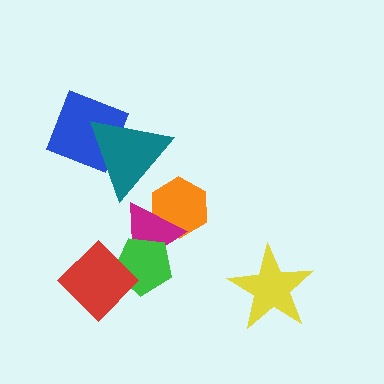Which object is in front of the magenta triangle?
The green pentagon is in front of the magenta triangle.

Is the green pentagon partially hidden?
Yes, it is partially covered by another shape.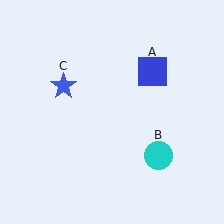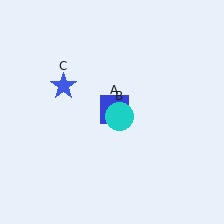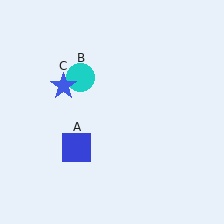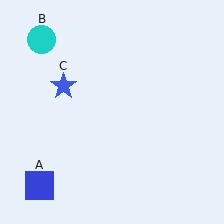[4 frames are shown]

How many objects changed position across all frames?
2 objects changed position: blue square (object A), cyan circle (object B).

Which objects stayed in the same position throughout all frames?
Blue star (object C) remained stationary.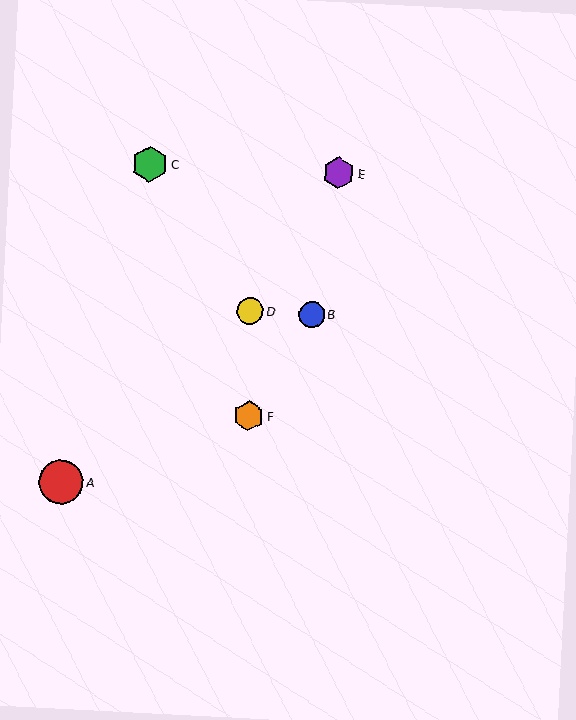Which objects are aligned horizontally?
Objects B, D are aligned horizontally.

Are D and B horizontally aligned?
Yes, both are at y≈311.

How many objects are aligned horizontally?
2 objects (B, D) are aligned horizontally.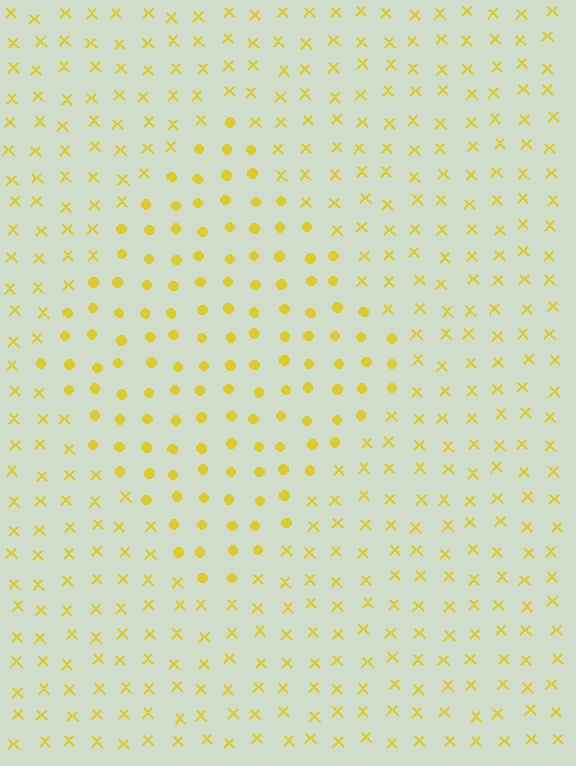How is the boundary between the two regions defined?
The boundary is defined by a change in element shape: circles inside vs. X marks outside. All elements share the same color and spacing.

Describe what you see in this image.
The image is filled with small yellow elements arranged in a uniform grid. A diamond-shaped region contains circles, while the surrounding area contains X marks. The boundary is defined purely by the change in element shape.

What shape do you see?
I see a diamond.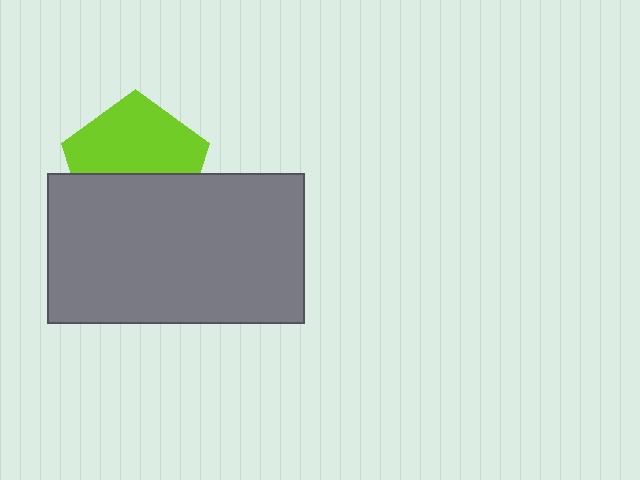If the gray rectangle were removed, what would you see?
You would see the complete lime pentagon.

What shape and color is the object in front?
The object in front is a gray rectangle.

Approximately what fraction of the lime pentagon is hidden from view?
Roughly 44% of the lime pentagon is hidden behind the gray rectangle.